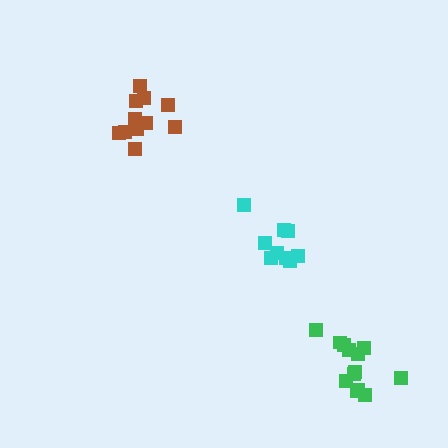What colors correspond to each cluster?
The clusters are colored: cyan, brown, green.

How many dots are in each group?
Group 1: 9 dots, Group 2: 11 dots, Group 3: 13 dots (33 total).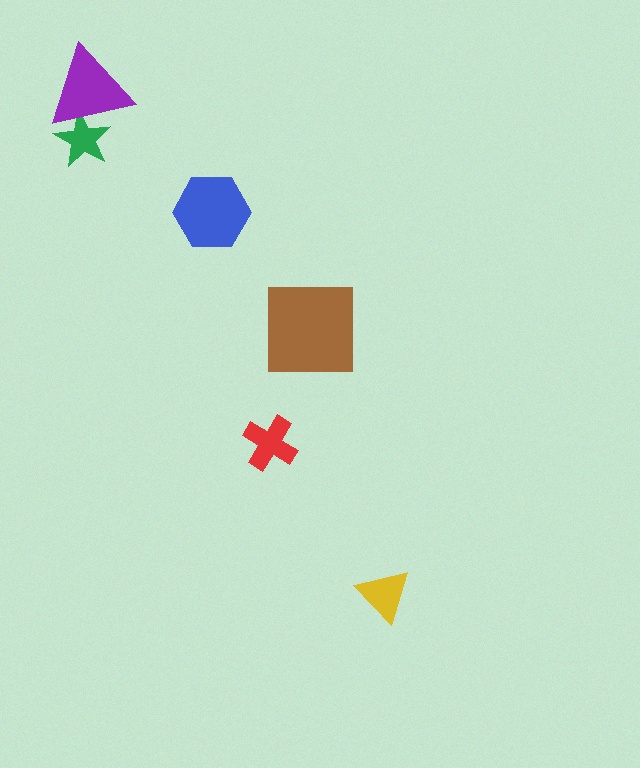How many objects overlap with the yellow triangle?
0 objects overlap with the yellow triangle.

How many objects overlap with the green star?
1 object overlaps with the green star.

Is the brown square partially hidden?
No, no other shape covers it.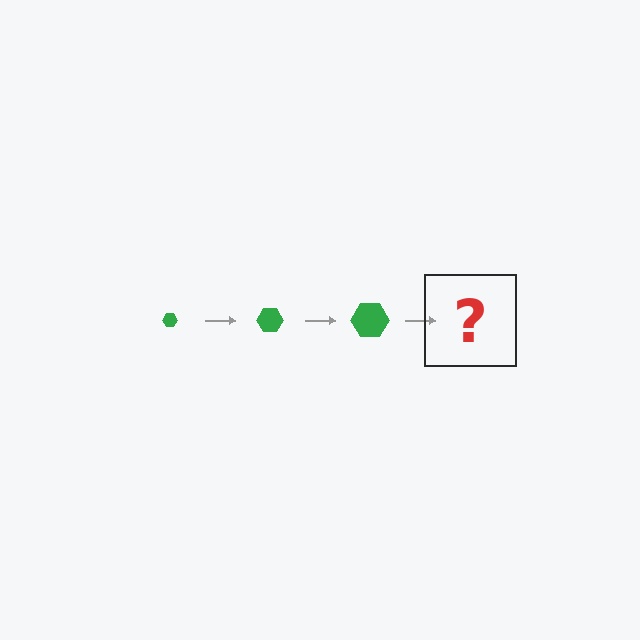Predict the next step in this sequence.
The next step is a green hexagon, larger than the previous one.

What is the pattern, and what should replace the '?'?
The pattern is that the hexagon gets progressively larger each step. The '?' should be a green hexagon, larger than the previous one.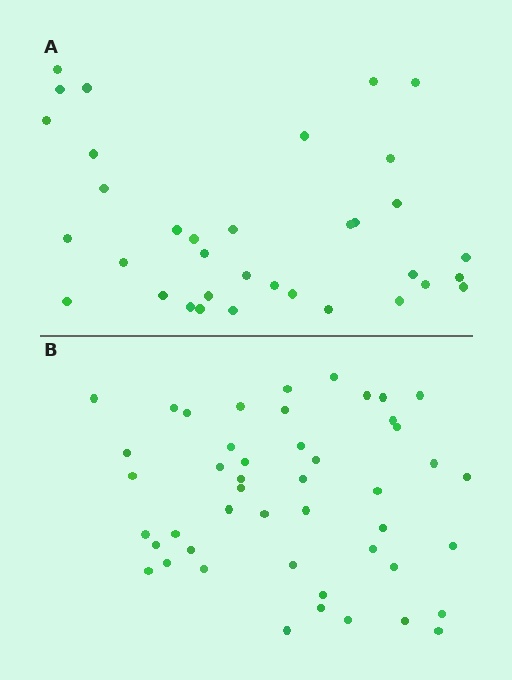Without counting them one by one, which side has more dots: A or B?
Region B (the bottom region) has more dots.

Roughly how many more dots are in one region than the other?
Region B has roughly 12 or so more dots than region A.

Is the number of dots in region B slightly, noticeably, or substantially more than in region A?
Region B has noticeably more, but not dramatically so. The ratio is roughly 1.3 to 1.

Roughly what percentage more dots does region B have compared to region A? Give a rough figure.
About 35% more.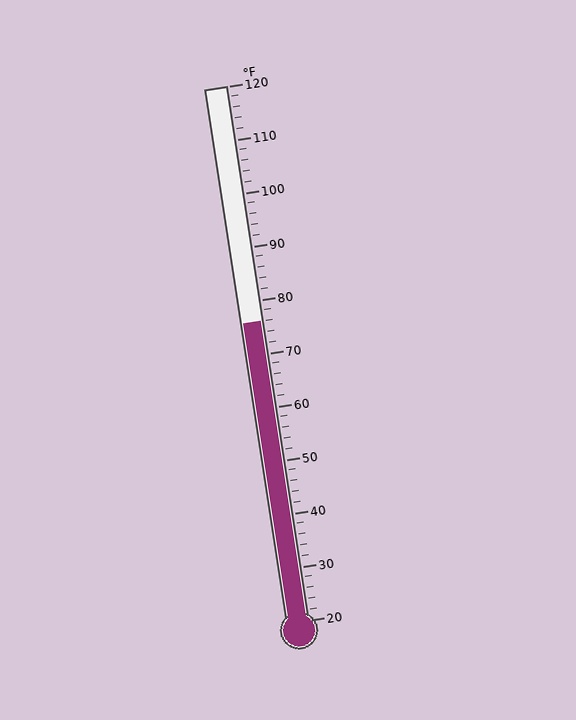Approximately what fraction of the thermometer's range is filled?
The thermometer is filled to approximately 55% of its range.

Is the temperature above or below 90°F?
The temperature is below 90°F.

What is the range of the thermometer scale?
The thermometer scale ranges from 20°F to 120°F.